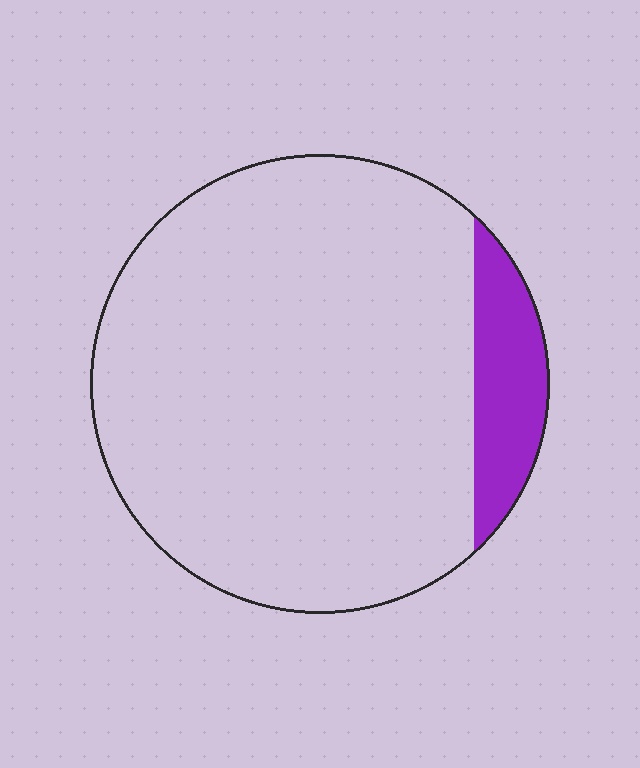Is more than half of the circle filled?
No.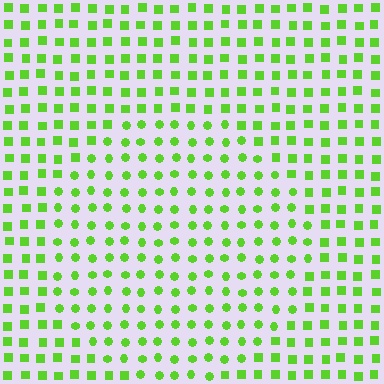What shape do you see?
I see a circle.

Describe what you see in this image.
The image is filled with small lime elements arranged in a uniform grid. A circle-shaped region contains circles, while the surrounding area contains squares. The boundary is defined purely by the change in element shape.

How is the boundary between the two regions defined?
The boundary is defined by a change in element shape: circles inside vs. squares outside. All elements share the same color and spacing.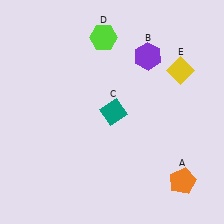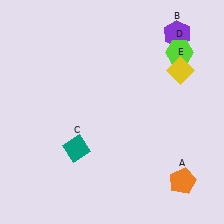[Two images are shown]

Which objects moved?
The objects that moved are: the purple hexagon (B), the teal diamond (C), the lime hexagon (D).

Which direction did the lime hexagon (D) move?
The lime hexagon (D) moved right.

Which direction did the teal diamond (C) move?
The teal diamond (C) moved left.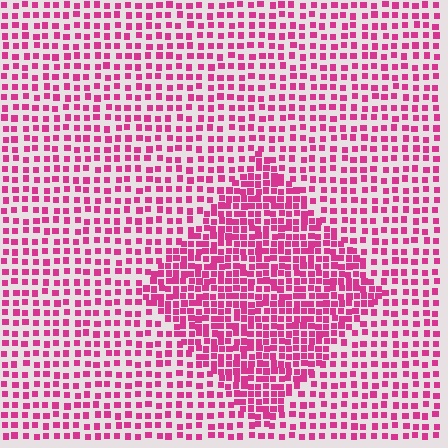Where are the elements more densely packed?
The elements are more densely packed inside the diamond boundary.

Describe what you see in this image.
The image contains small magenta elements arranged at two different densities. A diamond-shaped region is visible where the elements are more densely packed than the surrounding area.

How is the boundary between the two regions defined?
The boundary is defined by a change in element density (approximately 1.9x ratio). All elements are the same color, size, and shape.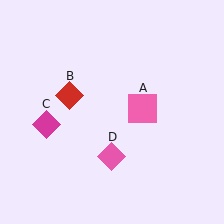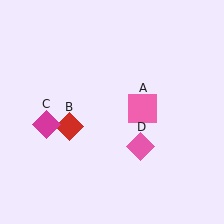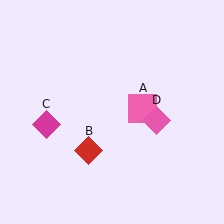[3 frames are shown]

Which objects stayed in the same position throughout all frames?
Pink square (object A) and magenta diamond (object C) remained stationary.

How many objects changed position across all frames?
2 objects changed position: red diamond (object B), pink diamond (object D).